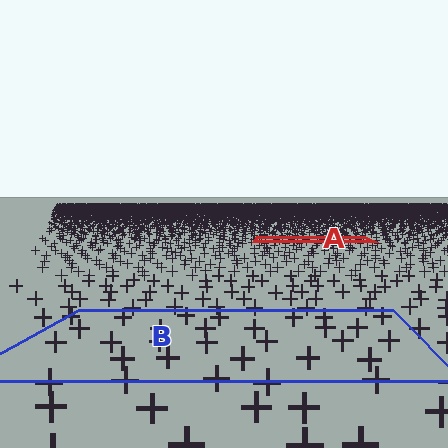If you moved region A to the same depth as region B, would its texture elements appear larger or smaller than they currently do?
They would appear larger. At a closer depth, the same texture elements are projected at a bigger on-screen size.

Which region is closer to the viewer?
Region B is closer. The texture elements there are larger and more spread out.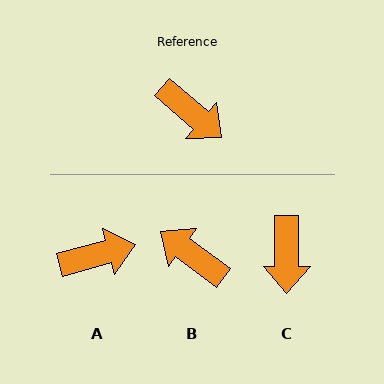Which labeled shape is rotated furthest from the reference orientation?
B, about 176 degrees away.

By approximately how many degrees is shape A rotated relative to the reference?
Approximately 56 degrees counter-clockwise.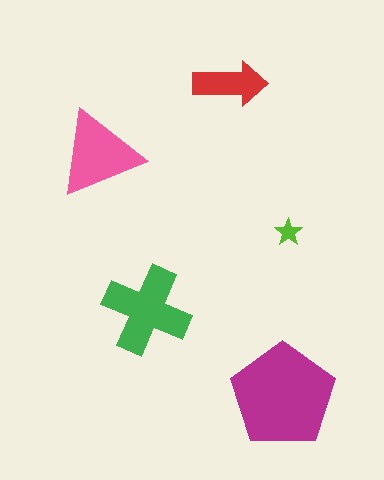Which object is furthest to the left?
The pink triangle is leftmost.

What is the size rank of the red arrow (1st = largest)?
4th.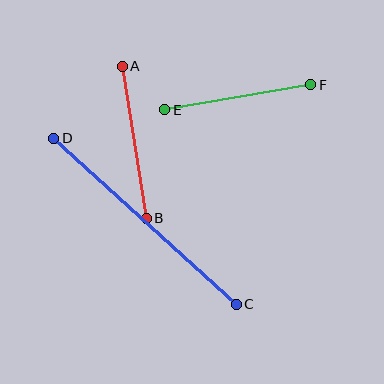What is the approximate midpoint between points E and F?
The midpoint is at approximately (238, 97) pixels.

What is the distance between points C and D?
The distance is approximately 247 pixels.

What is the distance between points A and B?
The distance is approximately 154 pixels.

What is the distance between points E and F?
The distance is approximately 149 pixels.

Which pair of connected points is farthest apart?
Points C and D are farthest apart.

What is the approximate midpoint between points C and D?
The midpoint is at approximately (145, 221) pixels.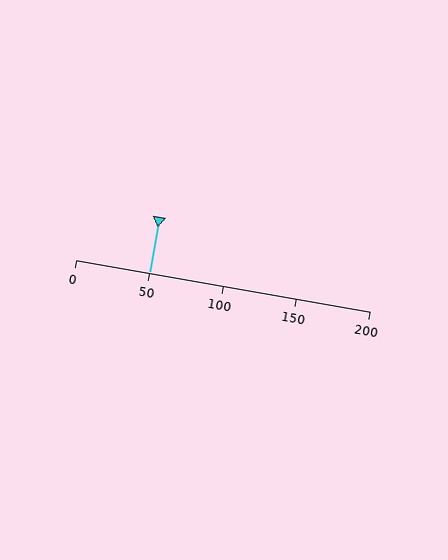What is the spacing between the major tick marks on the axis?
The major ticks are spaced 50 apart.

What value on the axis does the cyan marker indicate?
The marker indicates approximately 50.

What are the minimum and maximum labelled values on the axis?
The axis runs from 0 to 200.